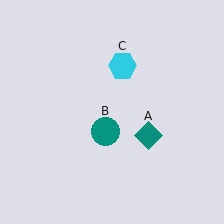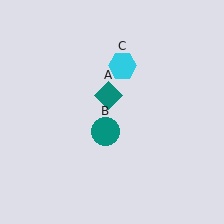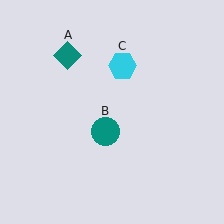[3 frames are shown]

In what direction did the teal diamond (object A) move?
The teal diamond (object A) moved up and to the left.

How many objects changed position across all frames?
1 object changed position: teal diamond (object A).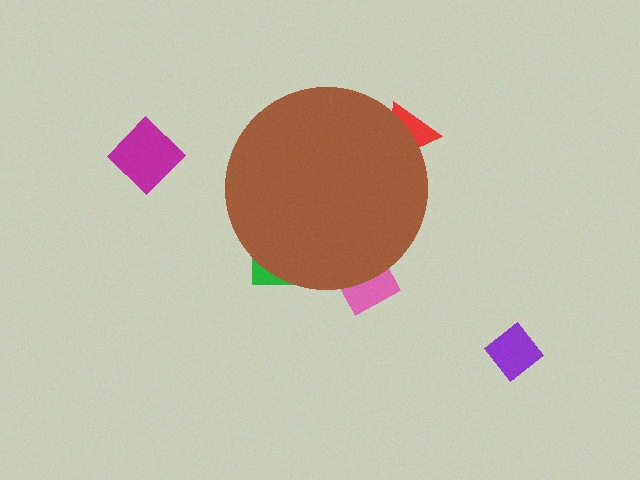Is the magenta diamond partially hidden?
No, the magenta diamond is fully visible.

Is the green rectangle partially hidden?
Yes, the green rectangle is partially hidden behind the brown circle.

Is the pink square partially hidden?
Yes, the pink square is partially hidden behind the brown circle.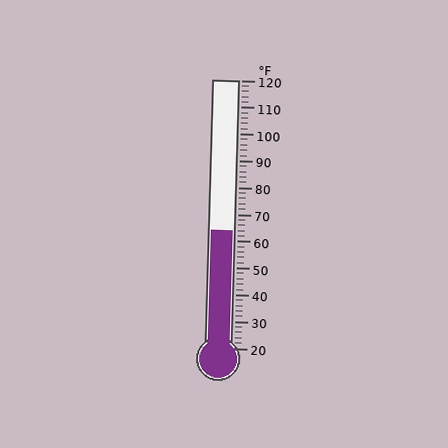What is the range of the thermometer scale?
The thermometer scale ranges from 20°F to 120°F.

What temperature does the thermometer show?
The thermometer shows approximately 64°F.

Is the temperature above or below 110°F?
The temperature is below 110°F.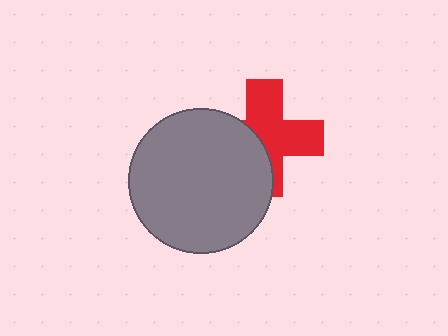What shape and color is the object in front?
The object in front is a gray circle.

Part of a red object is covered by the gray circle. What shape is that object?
It is a cross.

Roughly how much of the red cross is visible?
About half of it is visible (roughly 59%).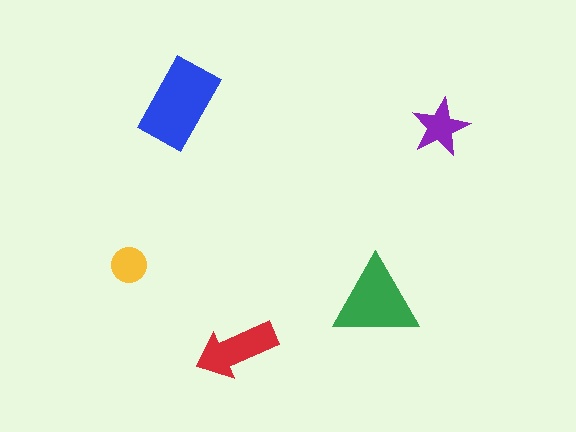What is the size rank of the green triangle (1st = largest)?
2nd.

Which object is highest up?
The blue rectangle is topmost.